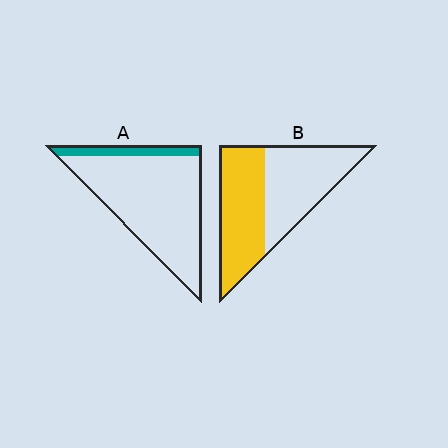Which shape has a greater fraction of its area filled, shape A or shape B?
Shape B.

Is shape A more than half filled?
No.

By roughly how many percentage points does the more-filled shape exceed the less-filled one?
By roughly 35 percentage points (B over A).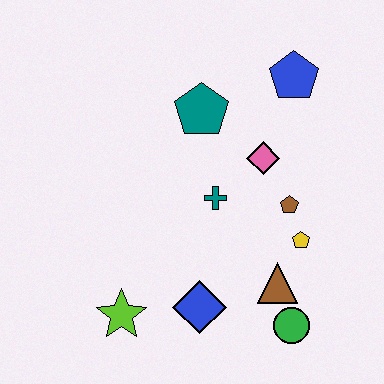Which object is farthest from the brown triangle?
The blue pentagon is farthest from the brown triangle.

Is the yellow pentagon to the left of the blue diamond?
No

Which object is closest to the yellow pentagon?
The brown pentagon is closest to the yellow pentagon.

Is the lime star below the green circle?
No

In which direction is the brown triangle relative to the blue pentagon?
The brown triangle is below the blue pentagon.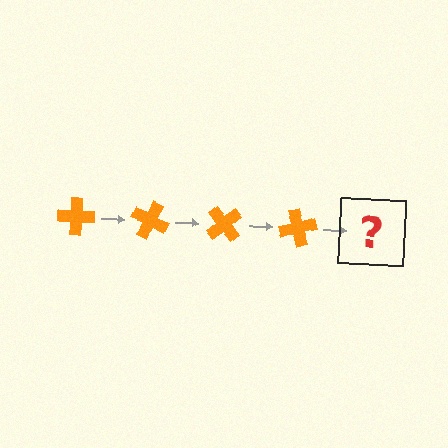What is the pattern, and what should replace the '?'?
The pattern is that the cross rotates 25 degrees each step. The '?' should be an orange cross rotated 100 degrees.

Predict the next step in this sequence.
The next step is an orange cross rotated 100 degrees.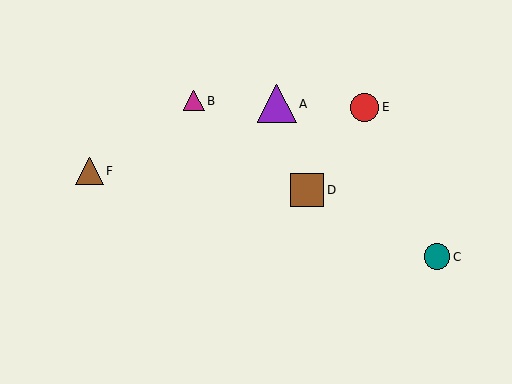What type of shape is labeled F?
Shape F is a brown triangle.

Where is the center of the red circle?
The center of the red circle is at (365, 107).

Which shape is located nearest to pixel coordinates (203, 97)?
The magenta triangle (labeled B) at (194, 101) is nearest to that location.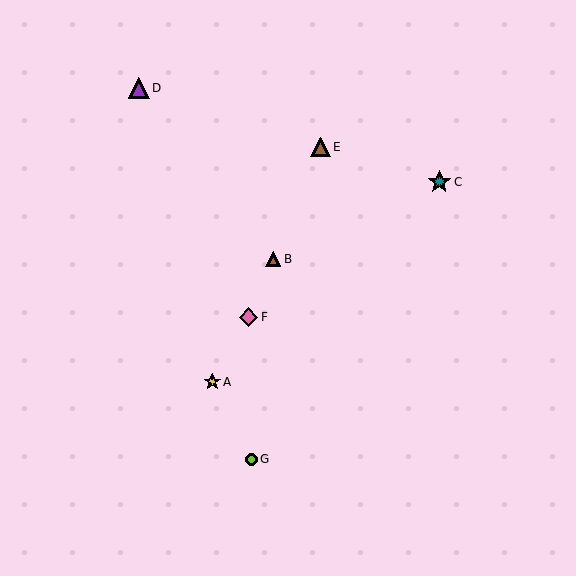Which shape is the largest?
The teal star (labeled C) is the largest.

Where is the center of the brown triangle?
The center of the brown triangle is at (321, 147).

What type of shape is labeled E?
Shape E is a brown triangle.